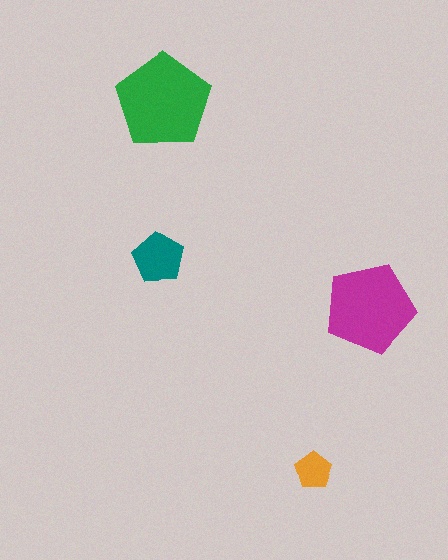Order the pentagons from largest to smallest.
the green one, the magenta one, the teal one, the orange one.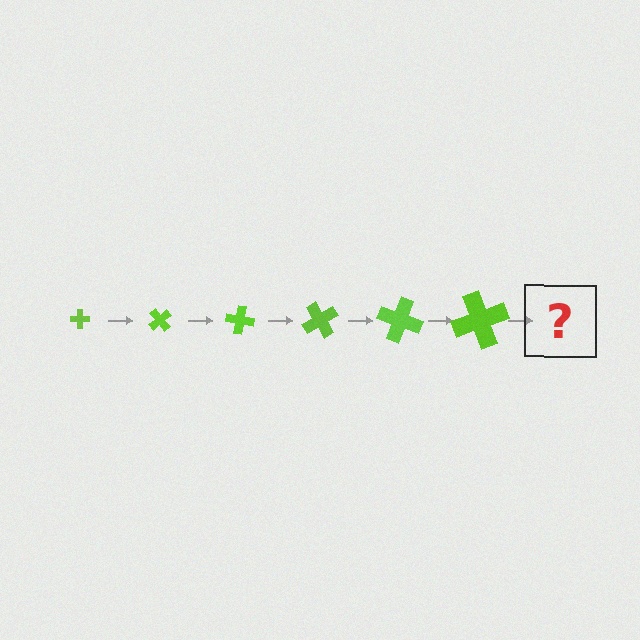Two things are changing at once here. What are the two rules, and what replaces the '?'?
The two rules are that the cross grows larger each step and it rotates 50 degrees each step. The '?' should be a cross, larger than the previous one and rotated 300 degrees from the start.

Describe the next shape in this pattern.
It should be a cross, larger than the previous one and rotated 300 degrees from the start.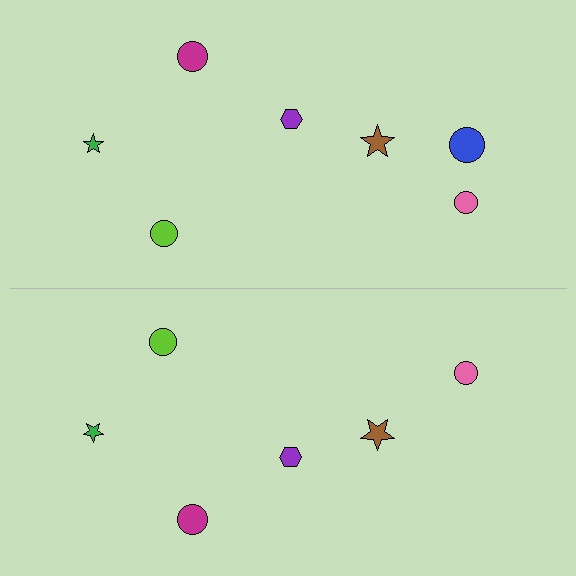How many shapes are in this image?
There are 13 shapes in this image.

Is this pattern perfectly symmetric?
No, the pattern is not perfectly symmetric. A blue circle is missing from the bottom side.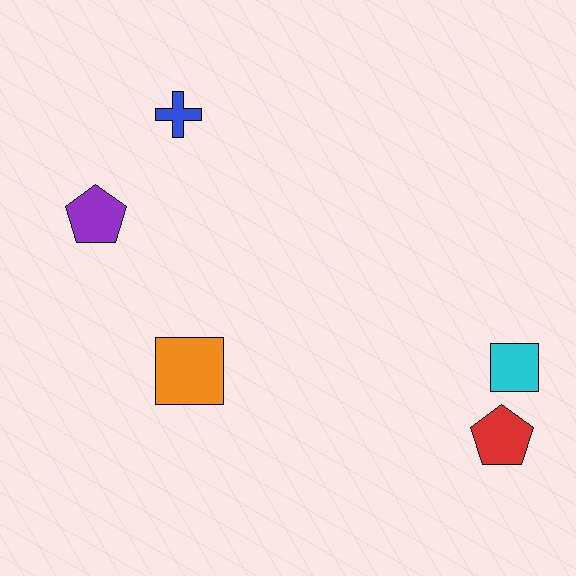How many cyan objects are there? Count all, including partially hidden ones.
There is 1 cyan object.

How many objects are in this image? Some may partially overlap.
There are 5 objects.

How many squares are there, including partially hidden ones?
There are 2 squares.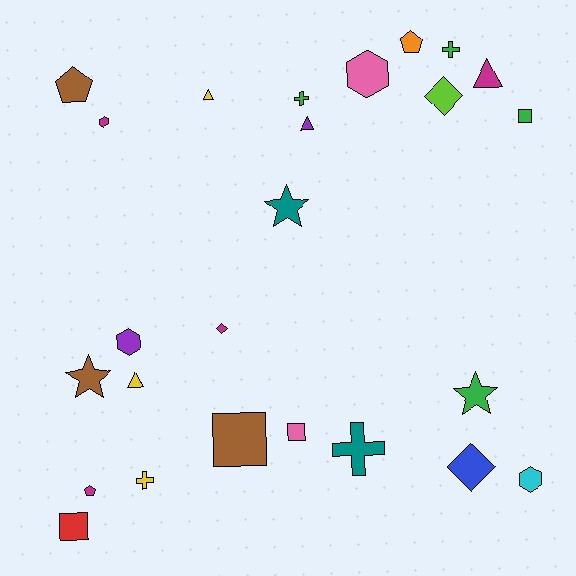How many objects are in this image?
There are 25 objects.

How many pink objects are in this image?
There are 2 pink objects.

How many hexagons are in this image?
There are 4 hexagons.